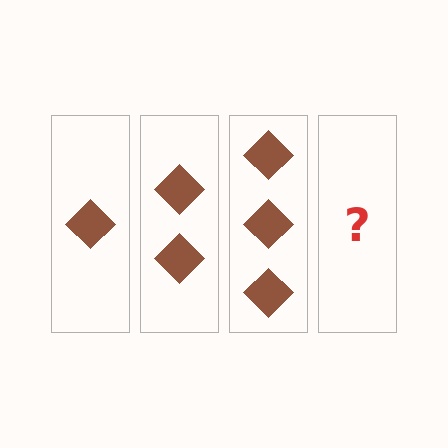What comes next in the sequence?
The next element should be 4 diamonds.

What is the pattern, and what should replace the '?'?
The pattern is that each step adds one more diamond. The '?' should be 4 diamonds.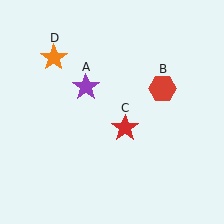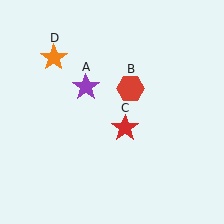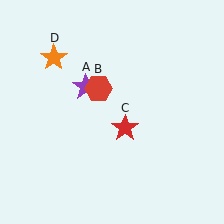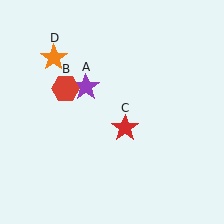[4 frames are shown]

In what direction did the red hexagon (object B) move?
The red hexagon (object B) moved left.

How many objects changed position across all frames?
1 object changed position: red hexagon (object B).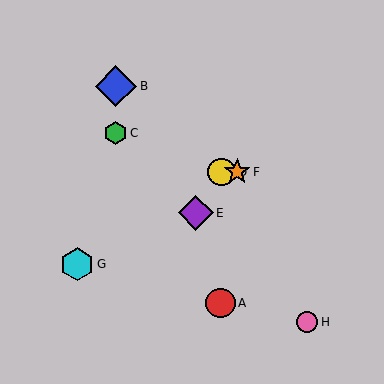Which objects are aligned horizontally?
Objects D, F are aligned horizontally.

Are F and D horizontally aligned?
Yes, both are at y≈172.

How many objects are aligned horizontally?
2 objects (D, F) are aligned horizontally.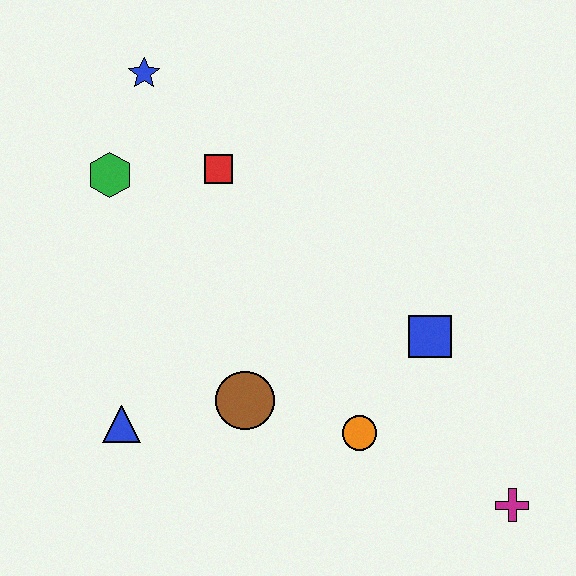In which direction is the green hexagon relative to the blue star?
The green hexagon is below the blue star.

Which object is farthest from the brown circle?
The blue star is farthest from the brown circle.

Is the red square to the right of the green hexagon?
Yes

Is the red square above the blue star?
No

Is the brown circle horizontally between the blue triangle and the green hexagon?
No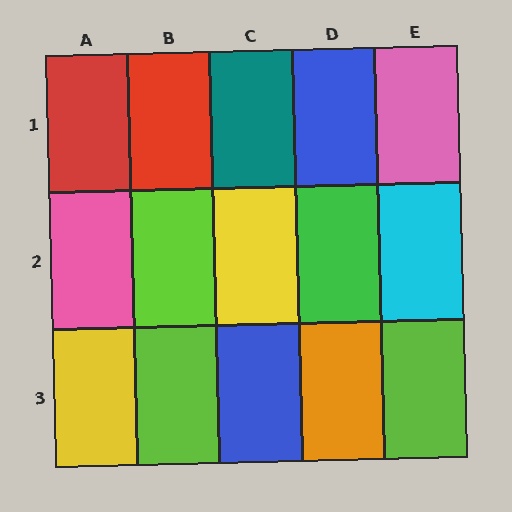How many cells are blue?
2 cells are blue.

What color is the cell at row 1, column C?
Teal.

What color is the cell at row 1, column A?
Red.